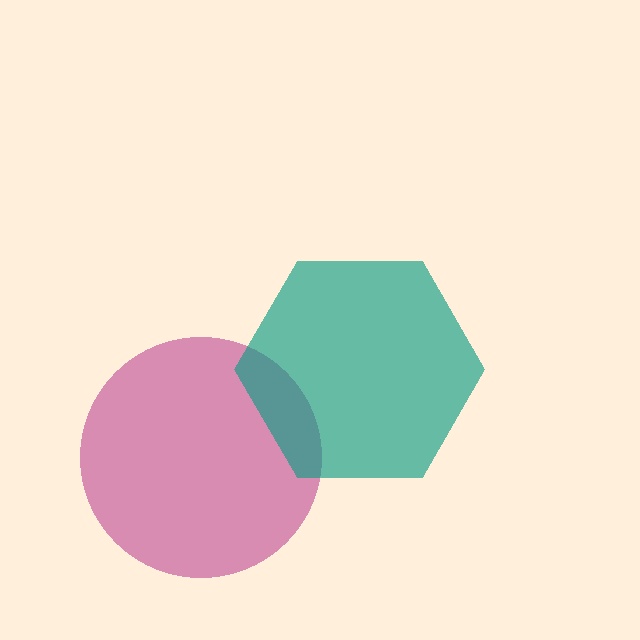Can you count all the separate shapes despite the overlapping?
Yes, there are 2 separate shapes.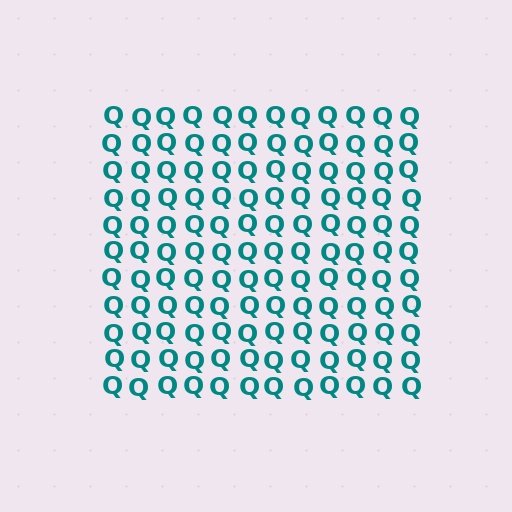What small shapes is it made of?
It is made of small letter Q's.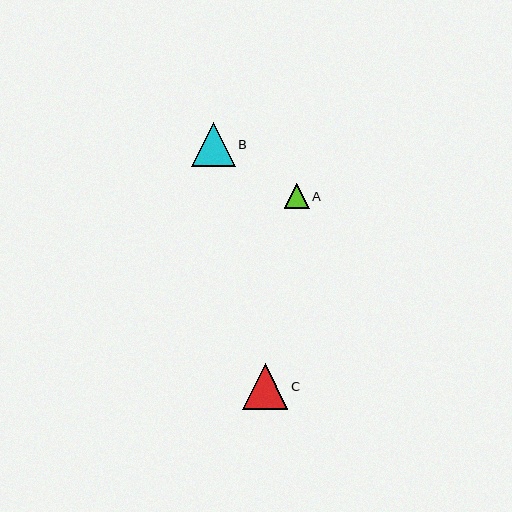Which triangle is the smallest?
Triangle A is the smallest with a size of approximately 25 pixels.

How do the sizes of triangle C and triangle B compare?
Triangle C and triangle B are approximately the same size.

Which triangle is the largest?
Triangle C is the largest with a size of approximately 46 pixels.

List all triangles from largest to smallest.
From largest to smallest: C, B, A.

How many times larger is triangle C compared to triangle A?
Triangle C is approximately 1.8 times the size of triangle A.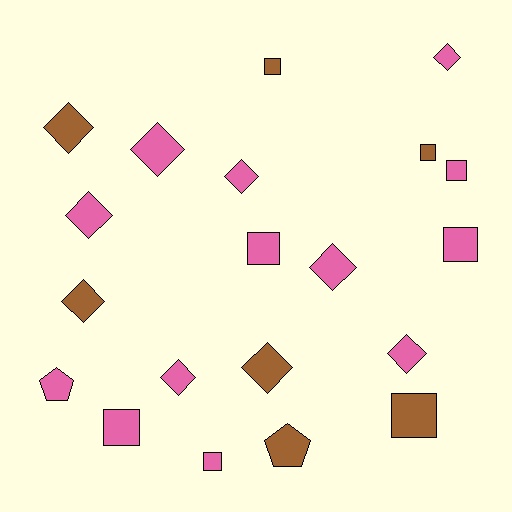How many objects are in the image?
There are 20 objects.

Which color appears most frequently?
Pink, with 13 objects.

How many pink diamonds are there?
There are 7 pink diamonds.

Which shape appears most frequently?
Diamond, with 10 objects.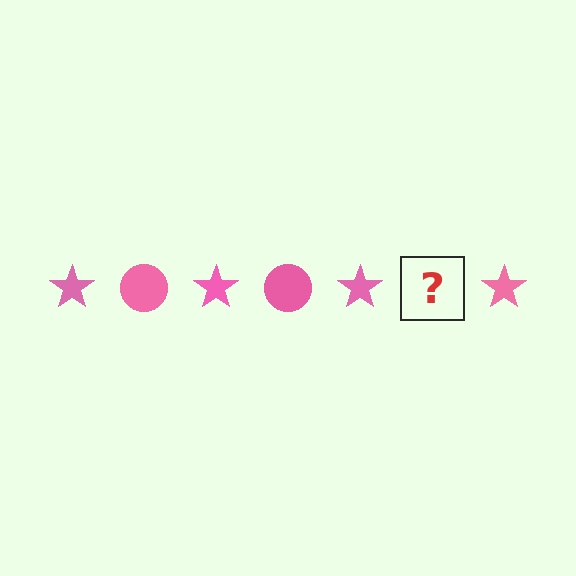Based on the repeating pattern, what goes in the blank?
The blank should be a pink circle.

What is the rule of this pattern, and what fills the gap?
The rule is that the pattern cycles through star, circle shapes in pink. The gap should be filled with a pink circle.